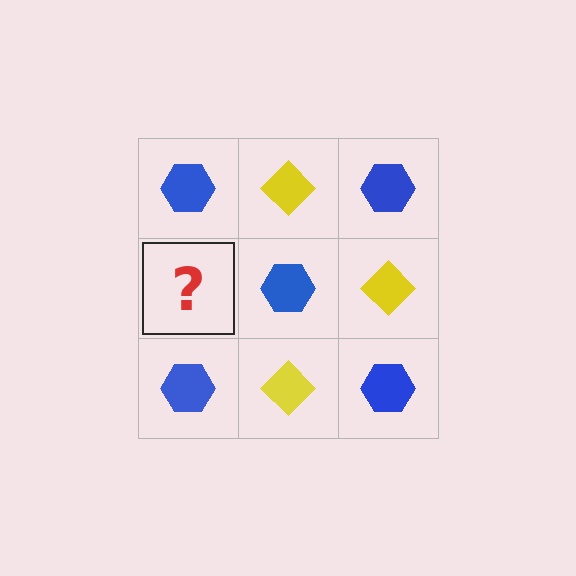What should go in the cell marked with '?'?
The missing cell should contain a yellow diamond.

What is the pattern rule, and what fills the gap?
The rule is that it alternates blue hexagon and yellow diamond in a checkerboard pattern. The gap should be filled with a yellow diamond.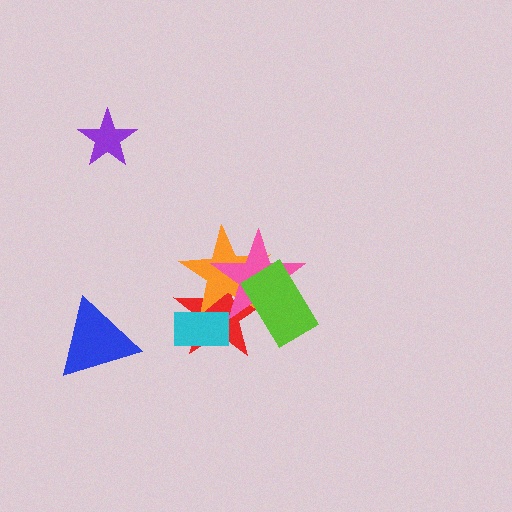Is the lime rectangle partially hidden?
No, no other shape covers it.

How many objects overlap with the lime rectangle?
3 objects overlap with the lime rectangle.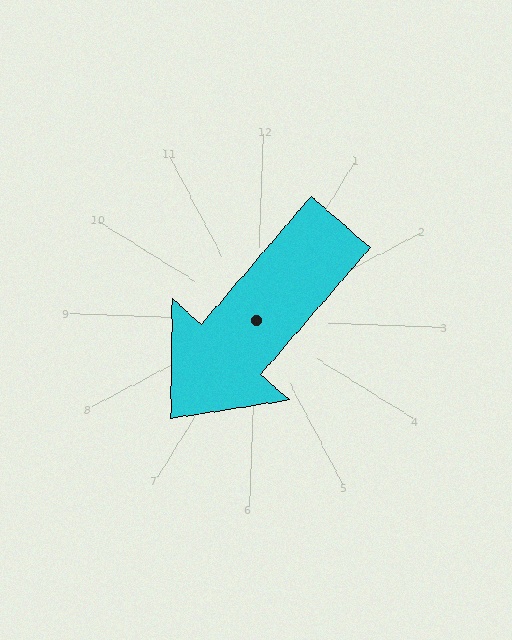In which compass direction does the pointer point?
Southwest.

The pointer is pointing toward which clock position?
Roughly 7 o'clock.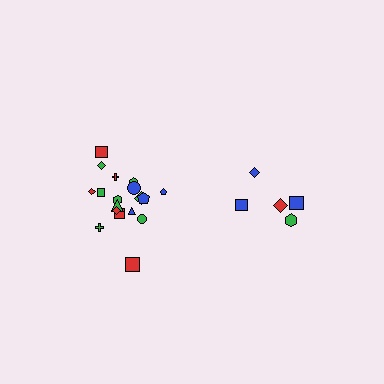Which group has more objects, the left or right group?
The left group.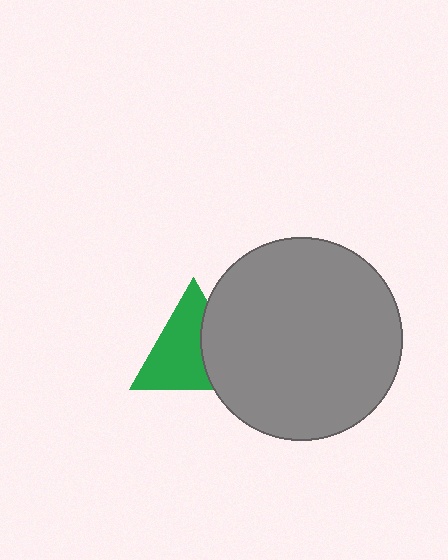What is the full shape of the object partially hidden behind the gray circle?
The partially hidden object is a green triangle.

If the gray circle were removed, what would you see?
You would see the complete green triangle.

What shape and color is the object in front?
The object in front is a gray circle.